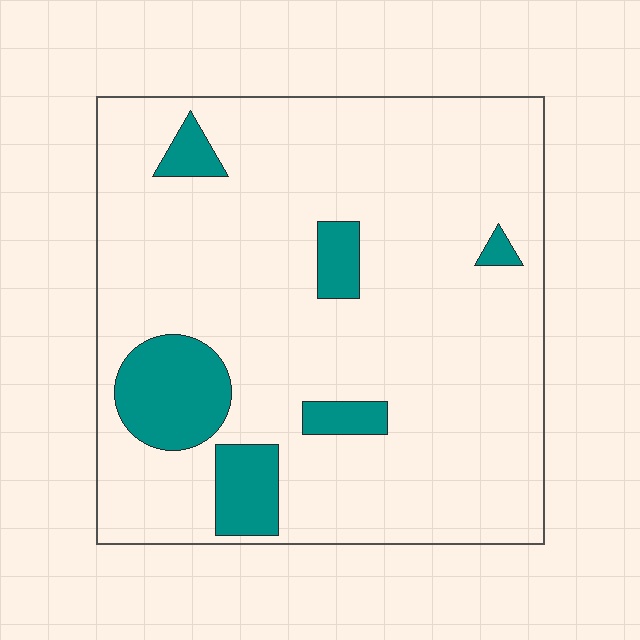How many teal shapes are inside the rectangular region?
6.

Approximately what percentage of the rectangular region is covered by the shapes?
Approximately 15%.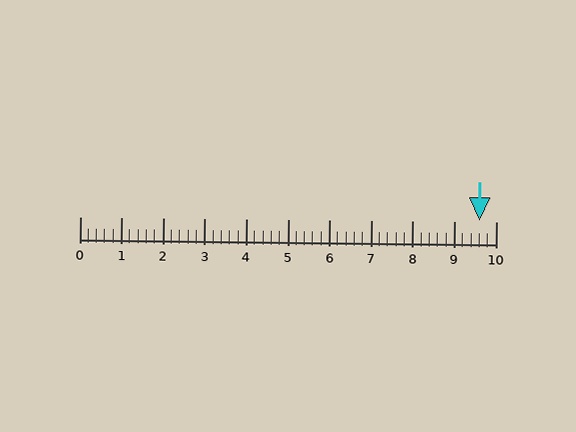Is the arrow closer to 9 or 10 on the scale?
The arrow is closer to 10.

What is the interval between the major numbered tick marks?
The major tick marks are spaced 1 units apart.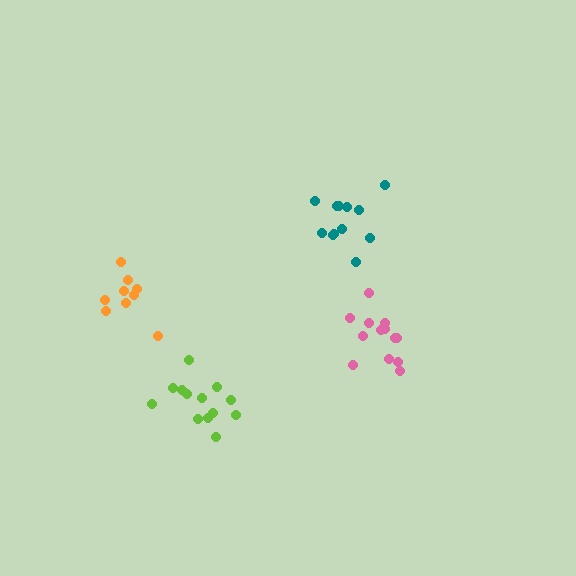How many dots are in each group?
Group 1: 13 dots, Group 2: 12 dots, Group 3: 13 dots, Group 4: 9 dots (47 total).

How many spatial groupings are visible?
There are 4 spatial groupings.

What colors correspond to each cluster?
The clusters are colored: pink, teal, lime, orange.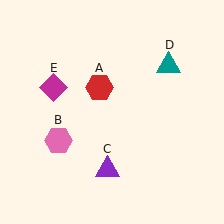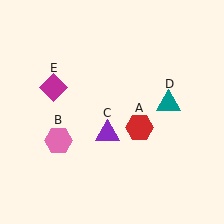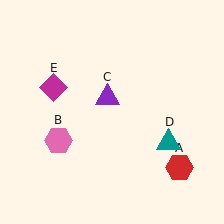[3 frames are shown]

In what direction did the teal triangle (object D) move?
The teal triangle (object D) moved down.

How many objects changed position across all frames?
3 objects changed position: red hexagon (object A), purple triangle (object C), teal triangle (object D).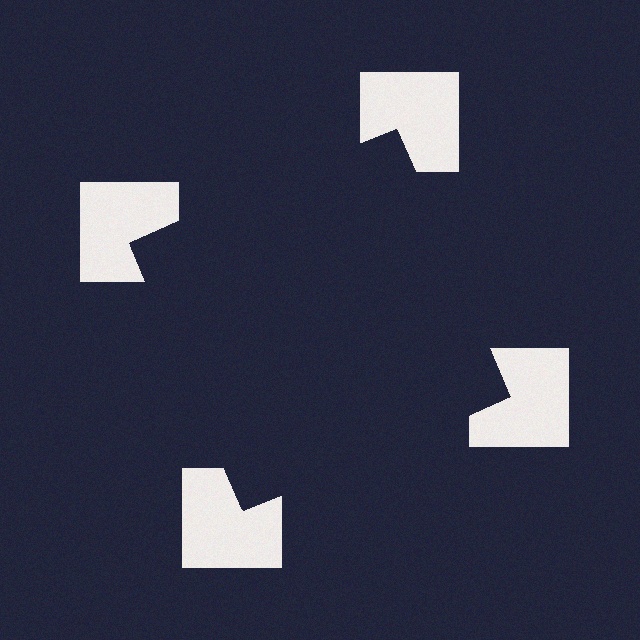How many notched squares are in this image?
There are 4 — one at each vertex of the illusory square.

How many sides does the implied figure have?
4 sides.